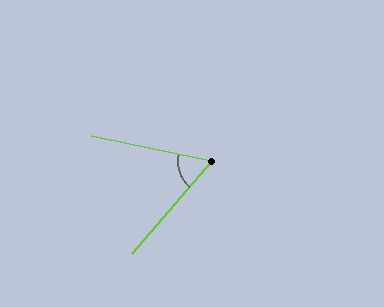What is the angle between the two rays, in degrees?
Approximately 61 degrees.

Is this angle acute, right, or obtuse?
It is acute.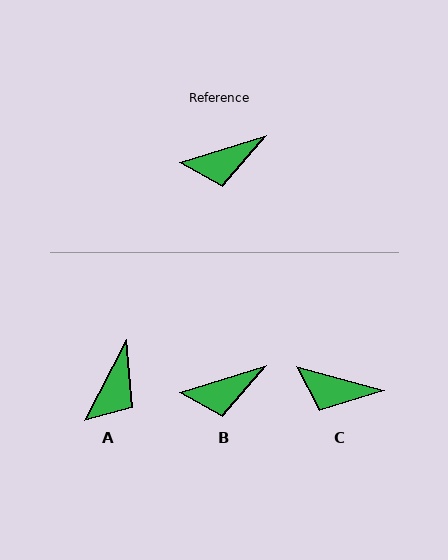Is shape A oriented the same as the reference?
No, it is off by about 46 degrees.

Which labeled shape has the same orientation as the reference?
B.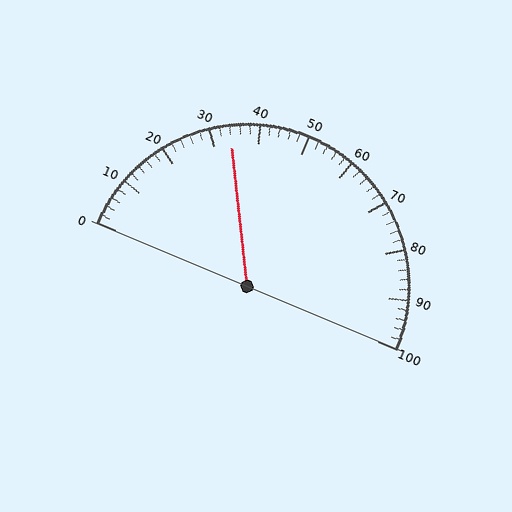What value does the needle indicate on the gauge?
The needle indicates approximately 34.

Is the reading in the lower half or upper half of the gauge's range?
The reading is in the lower half of the range (0 to 100).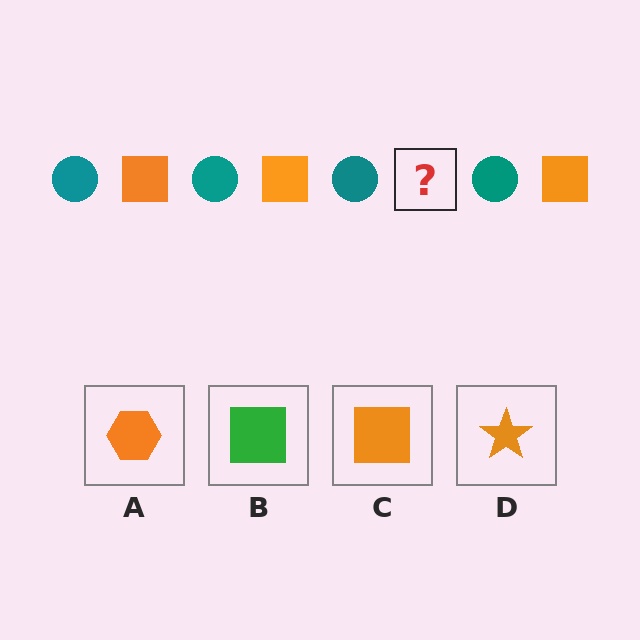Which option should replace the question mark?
Option C.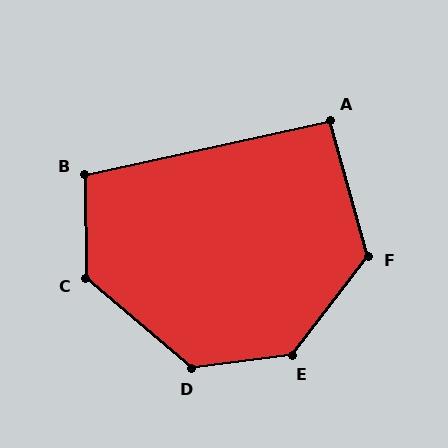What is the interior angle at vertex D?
Approximately 132 degrees (obtuse).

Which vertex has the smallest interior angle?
A, at approximately 94 degrees.